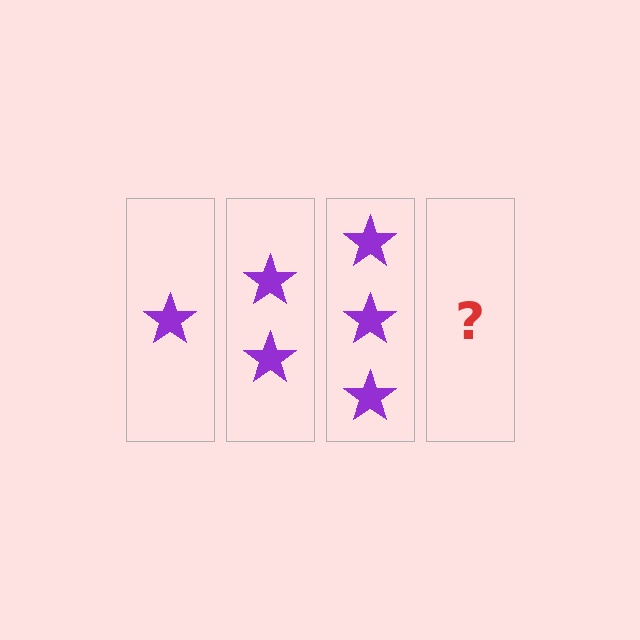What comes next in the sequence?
The next element should be 4 stars.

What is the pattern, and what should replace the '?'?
The pattern is that each step adds one more star. The '?' should be 4 stars.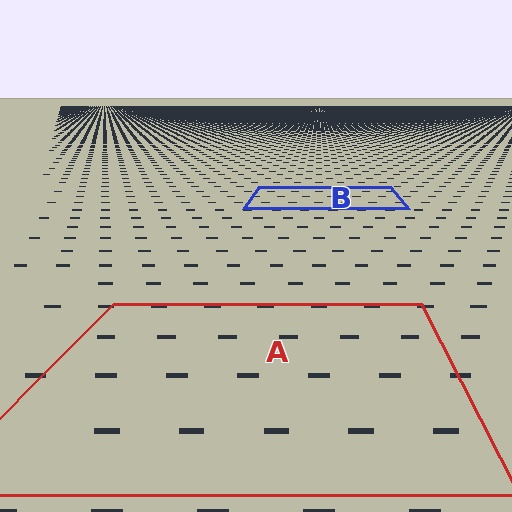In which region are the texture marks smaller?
The texture marks are smaller in region B, because it is farther away.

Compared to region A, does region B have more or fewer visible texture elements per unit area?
Region B has more texture elements per unit area — they are packed more densely because it is farther away.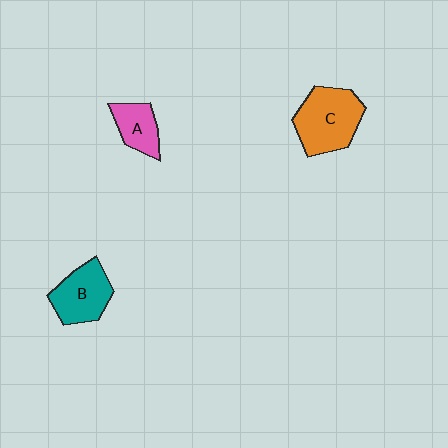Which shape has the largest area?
Shape C (orange).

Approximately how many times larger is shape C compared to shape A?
Approximately 1.9 times.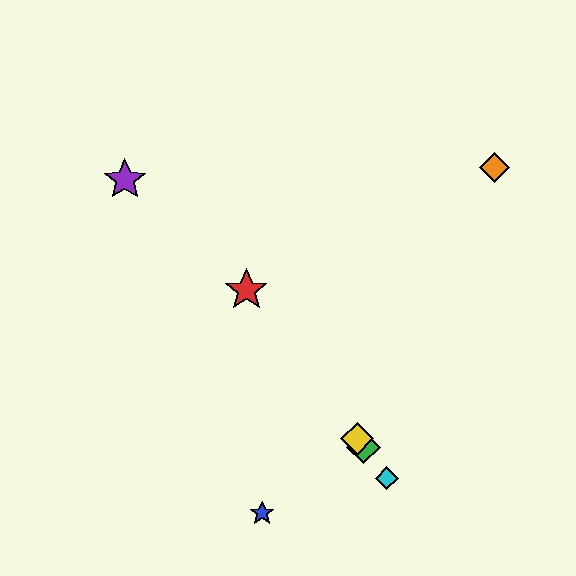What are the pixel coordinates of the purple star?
The purple star is at (125, 180).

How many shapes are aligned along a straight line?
4 shapes (the red star, the green diamond, the yellow diamond, the cyan diamond) are aligned along a straight line.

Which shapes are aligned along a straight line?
The red star, the green diamond, the yellow diamond, the cyan diamond are aligned along a straight line.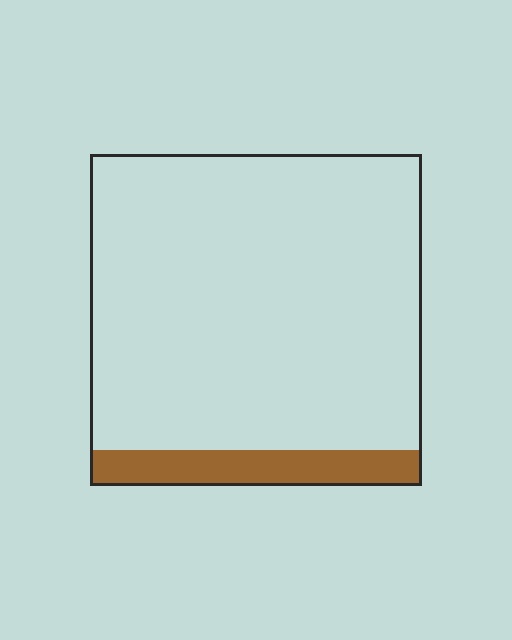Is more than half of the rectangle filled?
No.